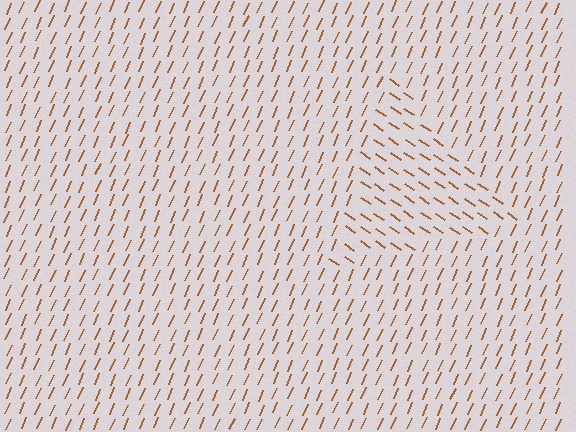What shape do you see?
I see a triangle.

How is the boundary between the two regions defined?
The boundary is defined purely by a change in line orientation (approximately 79 degrees difference). All lines are the same color and thickness.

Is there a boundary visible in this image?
Yes, there is a texture boundary formed by a change in line orientation.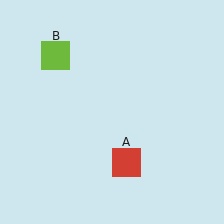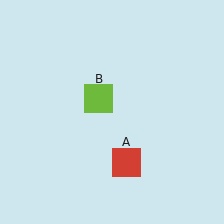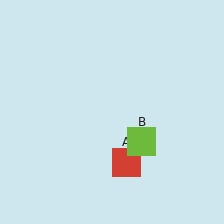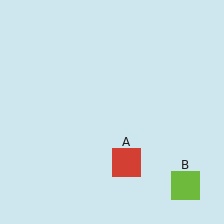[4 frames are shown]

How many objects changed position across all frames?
1 object changed position: lime square (object B).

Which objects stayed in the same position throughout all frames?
Red square (object A) remained stationary.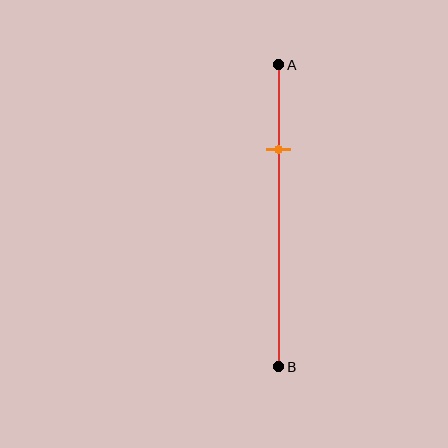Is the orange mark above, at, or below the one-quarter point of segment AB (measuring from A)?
The orange mark is below the one-quarter point of segment AB.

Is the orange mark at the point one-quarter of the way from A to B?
No, the mark is at about 30% from A, not at the 25% one-quarter point.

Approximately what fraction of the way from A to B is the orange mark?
The orange mark is approximately 30% of the way from A to B.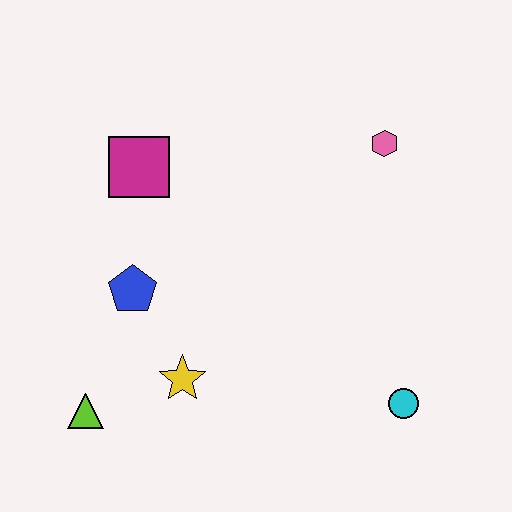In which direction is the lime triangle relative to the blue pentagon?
The lime triangle is below the blue pentagon.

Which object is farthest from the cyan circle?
The magenta square is farthest from the cyan circle.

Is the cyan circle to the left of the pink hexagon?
No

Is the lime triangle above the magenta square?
No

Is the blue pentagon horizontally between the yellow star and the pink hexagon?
No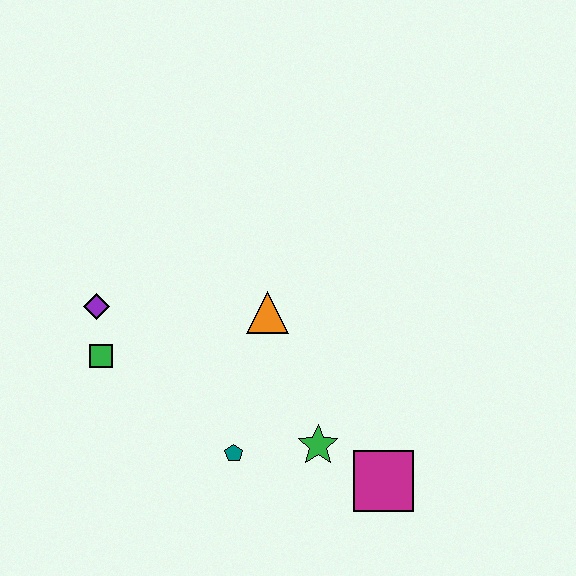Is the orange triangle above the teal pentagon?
Yes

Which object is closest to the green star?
The magenta square is closest to the green star.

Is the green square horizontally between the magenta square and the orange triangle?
No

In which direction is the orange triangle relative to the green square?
The orange triangle is to the right of the green square.